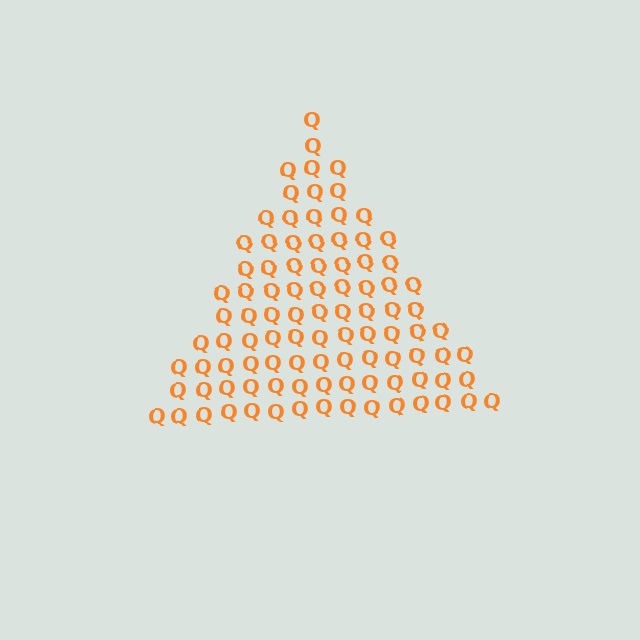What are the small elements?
The small elements are letter Q's.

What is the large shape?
The large shape is a triangle.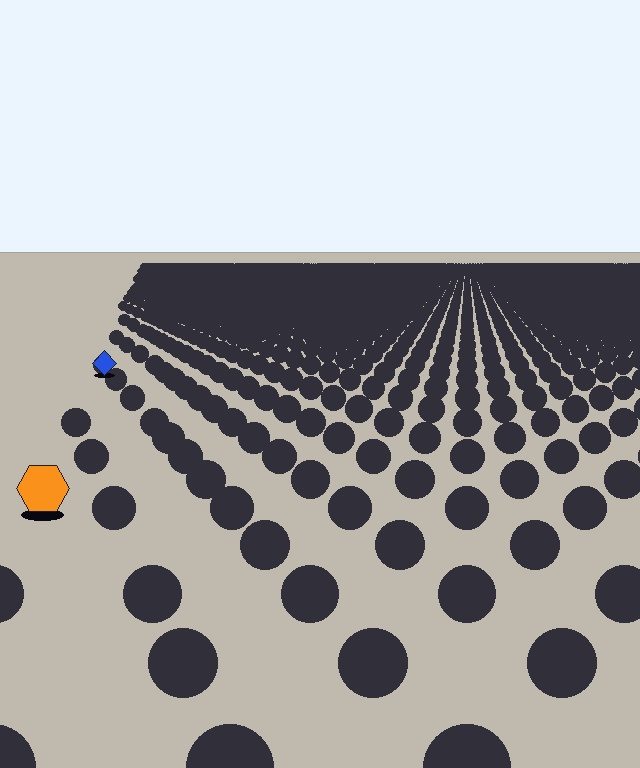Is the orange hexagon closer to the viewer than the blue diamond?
Yes. The orange hexagon is closer — you can tell from the texture gradient: the ground texture is coarser near it.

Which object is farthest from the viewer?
The blue diamond is farthest from the viewer. It appears smaller and the ground texture around it is denser.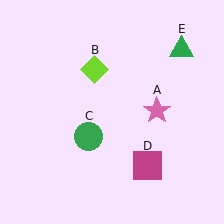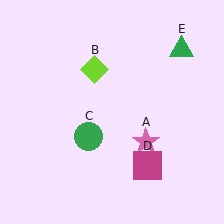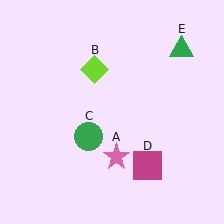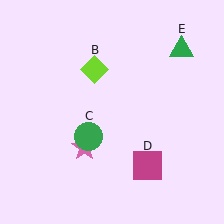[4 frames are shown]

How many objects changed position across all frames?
1 object changed position: pink star (object A).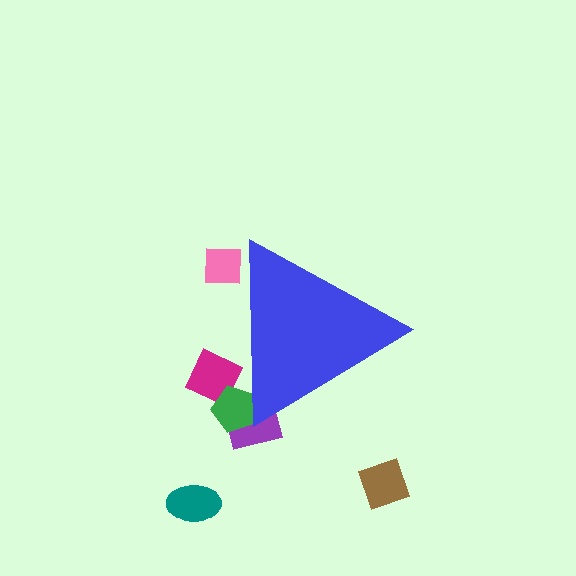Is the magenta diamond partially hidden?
Yes, the magenta diamond is partially hidden behind the blue triangle.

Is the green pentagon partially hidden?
Yes, the green pentagon is partially hidden behind the blue triangle.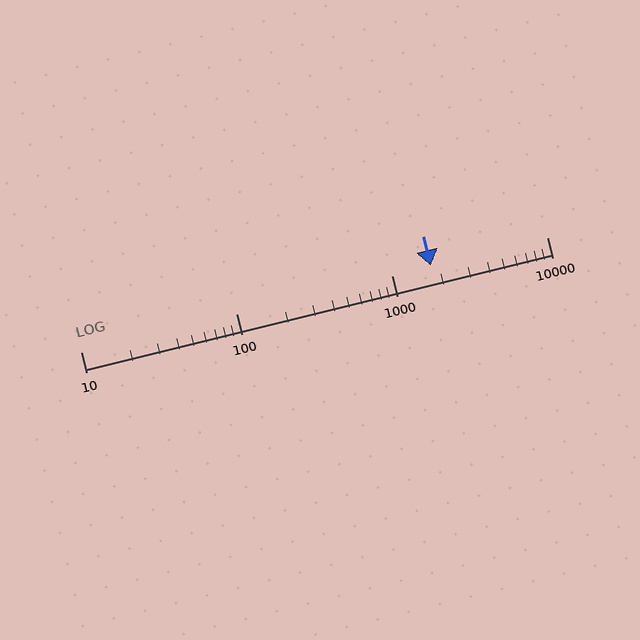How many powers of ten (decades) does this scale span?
The scale spans 3 decades, from 10 to 10000.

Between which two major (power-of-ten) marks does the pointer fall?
The pointer is between 1000 and 10000.